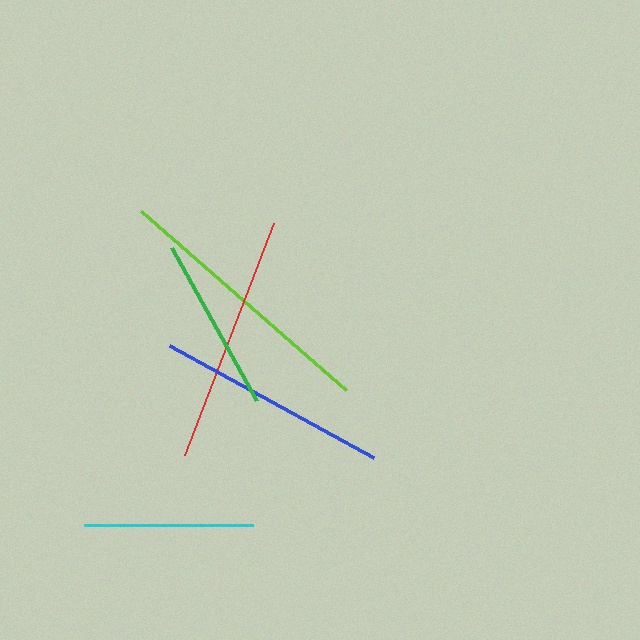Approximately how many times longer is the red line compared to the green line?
The red line is approximately 1.4 times the length of the green line.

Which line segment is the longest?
The lime line is the longest at approximately 272 pixels.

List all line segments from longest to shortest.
From longest to shortest: lime, red, blue, green, cyan.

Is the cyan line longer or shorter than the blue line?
The blue line is longer than the cyan line.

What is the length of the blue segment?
The blue segment is approximately 233 pixels long.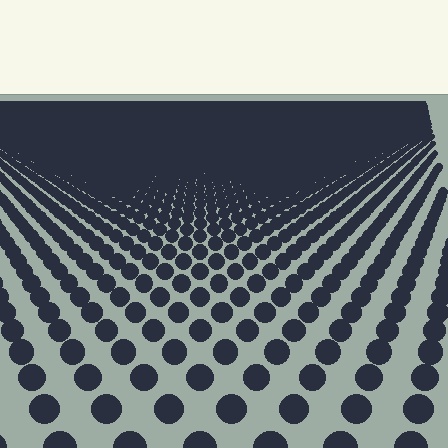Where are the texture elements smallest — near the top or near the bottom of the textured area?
Near the top.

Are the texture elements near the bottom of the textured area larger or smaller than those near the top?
Larger. Near the bottom, elements are closer to the viewer and appear at a bigger on-screen size.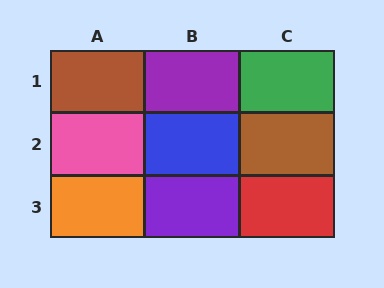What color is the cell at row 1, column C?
Green.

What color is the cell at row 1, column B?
Purple.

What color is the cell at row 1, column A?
Brown.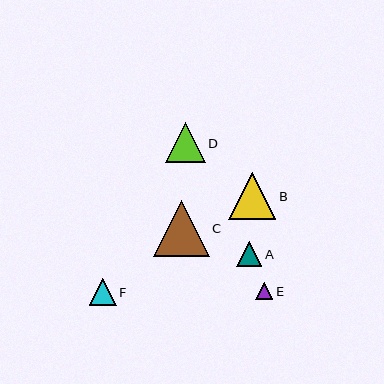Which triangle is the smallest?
Triangle E is the smallest with a size of approximately 18 pixels.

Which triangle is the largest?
Triangle C is the largest with a size of approximately 56 pixels.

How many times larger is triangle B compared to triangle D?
Triangle B is approximately 1.2 times the size of triangle D.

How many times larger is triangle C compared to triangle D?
Triangle C is approximately 1.4 times the size of triangle D.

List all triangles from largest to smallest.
From largest to smallest: C, B, D, F, A, E.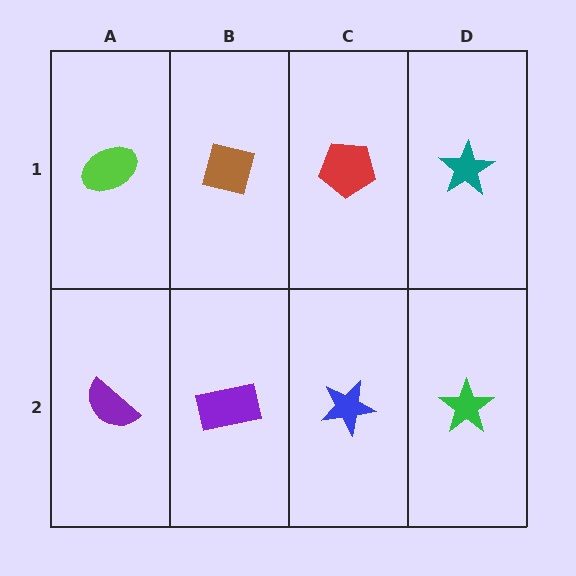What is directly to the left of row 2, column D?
A blue star.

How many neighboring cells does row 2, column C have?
3.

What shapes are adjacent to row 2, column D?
A teal star (row 1, column D), a blue star (row 2, column C).